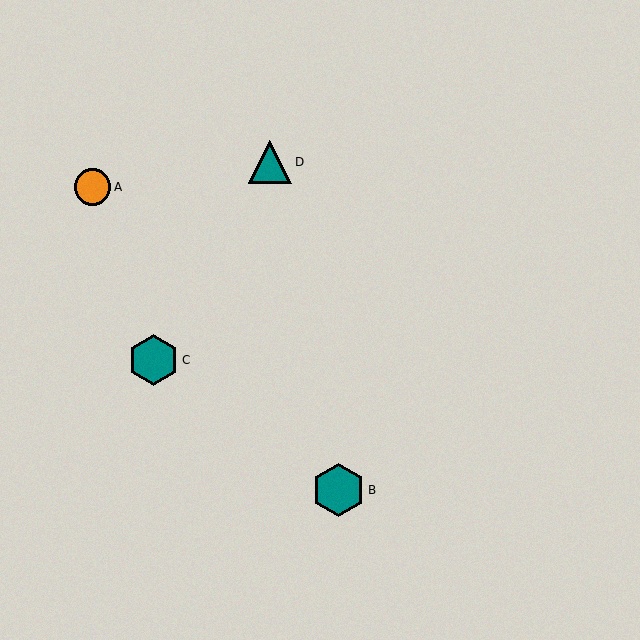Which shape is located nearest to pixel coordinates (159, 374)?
The teal hexagon (labeled C) at (153, 360) is nearest to that location.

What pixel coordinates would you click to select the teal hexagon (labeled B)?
Click at (339, 490) to select the teal hexagon B.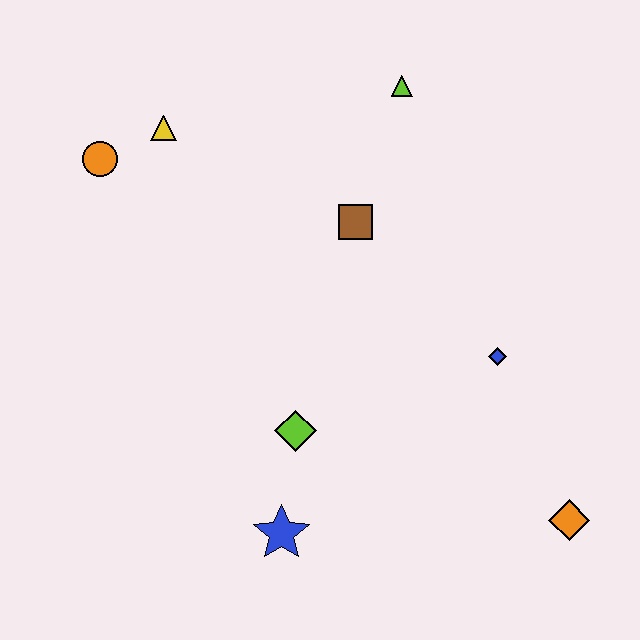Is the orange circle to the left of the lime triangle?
Yes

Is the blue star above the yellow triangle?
No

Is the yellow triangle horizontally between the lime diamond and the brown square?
No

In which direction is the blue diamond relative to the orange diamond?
The blue diamond is above the orange diamond.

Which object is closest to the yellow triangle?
The orange circle is closest to the yellow triangle.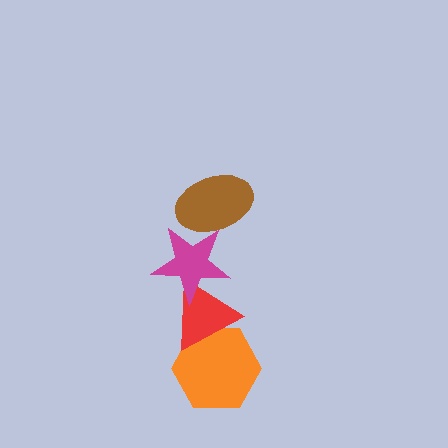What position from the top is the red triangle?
The red triangle is 3rd from the top.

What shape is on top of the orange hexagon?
The red triangle is on top of the orange hexagon.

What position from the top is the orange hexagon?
The orange hexagon is 4th from the top.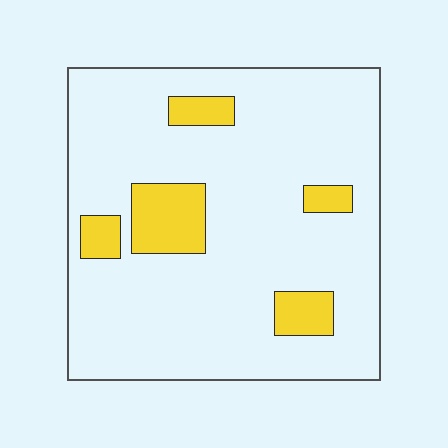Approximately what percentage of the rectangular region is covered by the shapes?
Approximately 15%.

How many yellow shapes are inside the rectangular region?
5.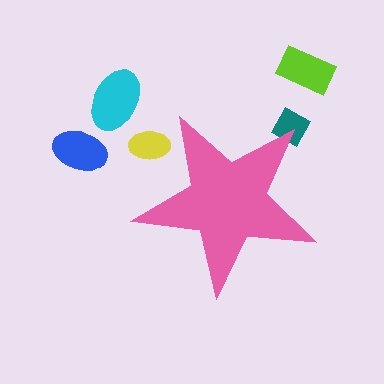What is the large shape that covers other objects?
A pink star.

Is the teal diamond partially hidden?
Yes, the teal diamond is partially hidden behind the pink star.